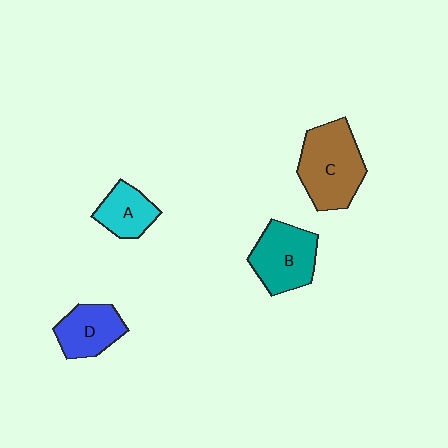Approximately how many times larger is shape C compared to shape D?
Approximately 1.6 times.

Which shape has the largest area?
Shape C (brown).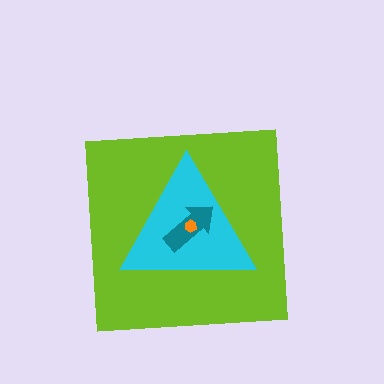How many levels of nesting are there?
4.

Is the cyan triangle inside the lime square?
Yes.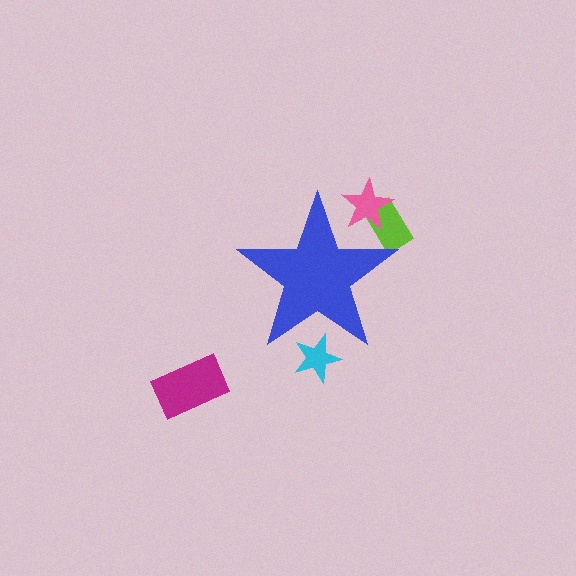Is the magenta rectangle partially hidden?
No, the magenta rectangle is fully visible.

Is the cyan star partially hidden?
Yes, the cyan star is partially hidden behind the blue star.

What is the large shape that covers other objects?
A blue star.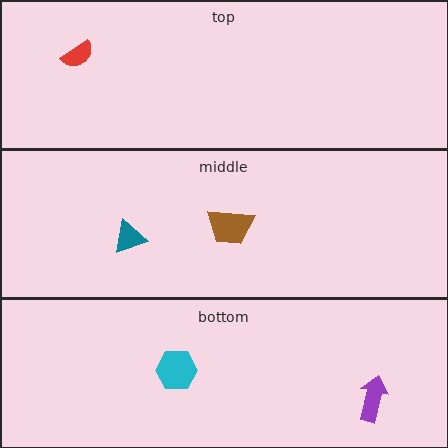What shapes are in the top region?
The red semicircle.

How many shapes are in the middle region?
2.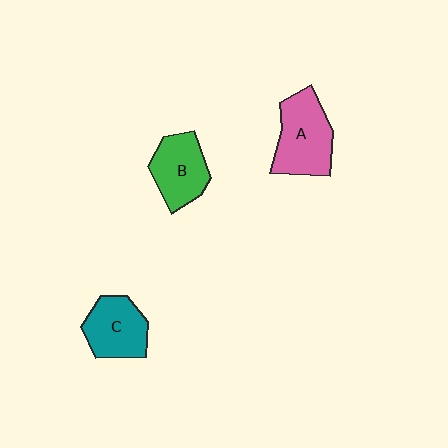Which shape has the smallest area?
Shape B (green).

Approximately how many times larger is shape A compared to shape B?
Approximately 1.2 times.